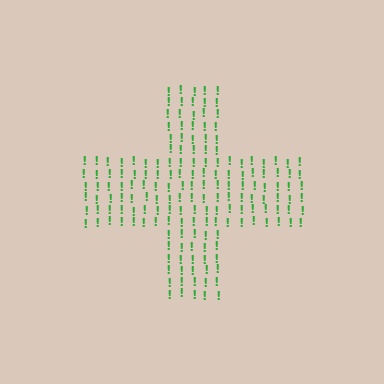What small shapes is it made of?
It is made of small exclamation marks.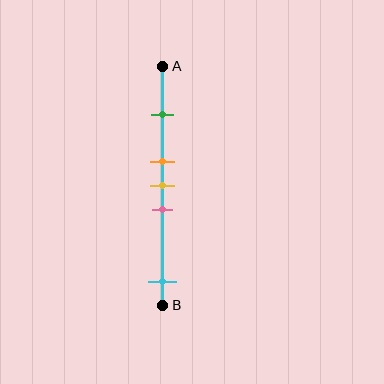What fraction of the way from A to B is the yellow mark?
The yellow mark is approximately 50% (0.5) of the way from A to B.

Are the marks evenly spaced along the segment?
No, the marks are not evenly spaced.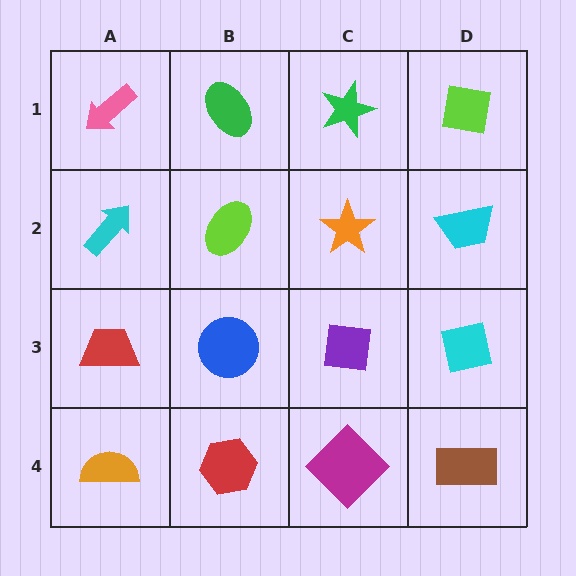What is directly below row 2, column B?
A blue circle.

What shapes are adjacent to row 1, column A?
A cyan arrow (row 2, column A), a green ellipse (row 1, column B).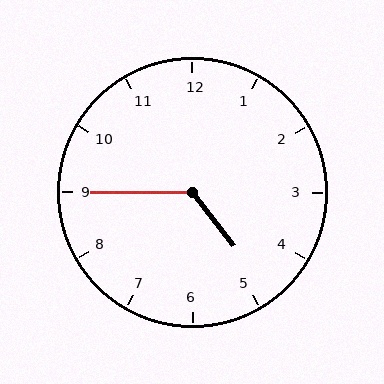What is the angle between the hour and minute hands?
Approximately 128 degrees.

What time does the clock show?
4:45.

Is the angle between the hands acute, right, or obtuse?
It is obtuse.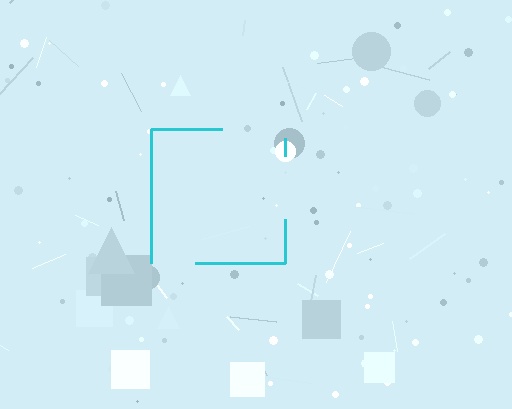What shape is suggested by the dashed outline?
The dashed outline suggests a square.